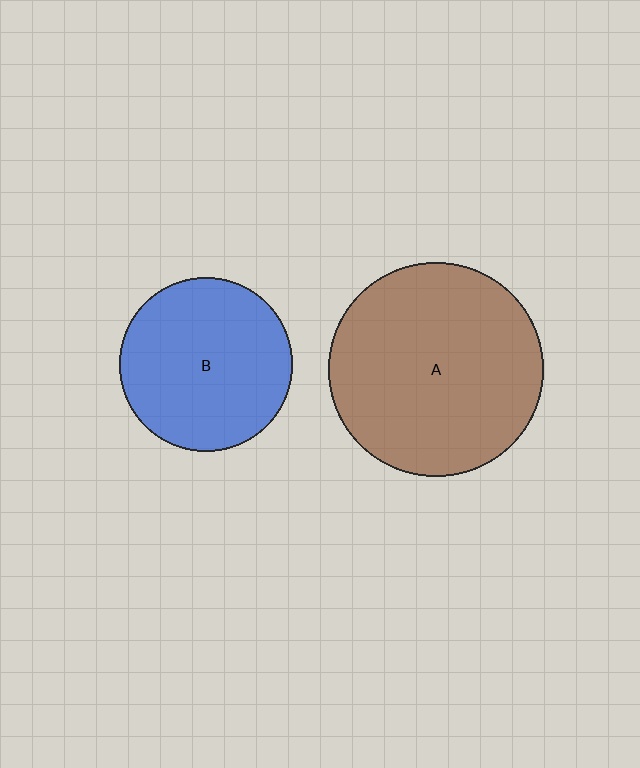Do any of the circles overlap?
No, none of the circles overlap.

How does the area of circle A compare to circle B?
Approximately 1.5 times.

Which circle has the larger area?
Circle A (brown).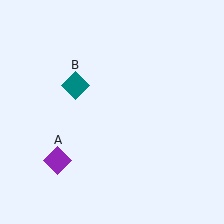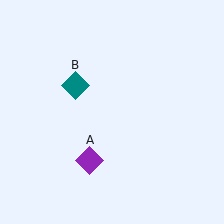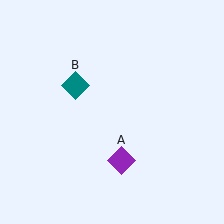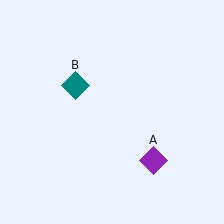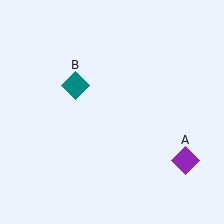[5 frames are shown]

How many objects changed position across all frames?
1 object changed position: purple diamond (object A).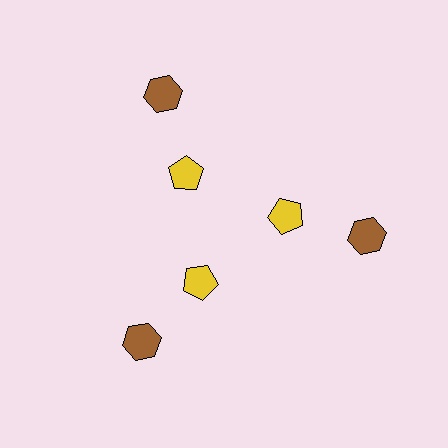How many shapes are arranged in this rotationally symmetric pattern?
There are 6 shapes, arranged in 3 groups of 2.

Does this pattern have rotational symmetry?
Yes, this pattern has 3-fold rotational symmetry. It looks the same after rotating 120 degrees around the center.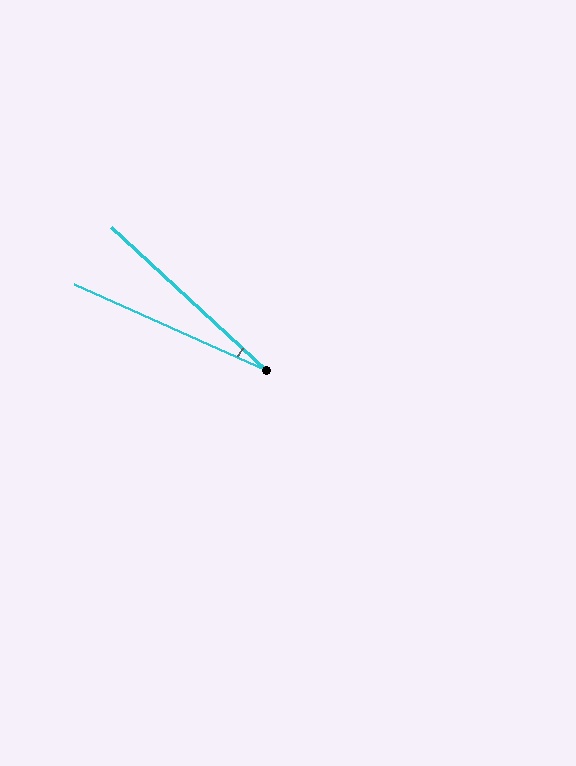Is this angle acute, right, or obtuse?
It is acute.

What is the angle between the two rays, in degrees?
Approximately 19 degrees.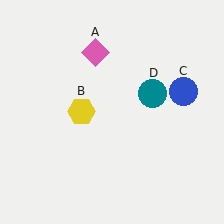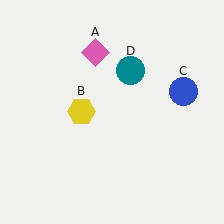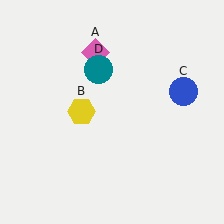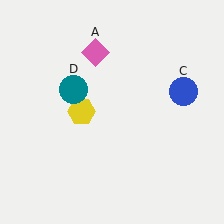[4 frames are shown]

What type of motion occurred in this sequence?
The teal circle (object D) rotated counterclockwise around the center of the scene.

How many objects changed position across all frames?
1 object changed position: teal circle (object D).